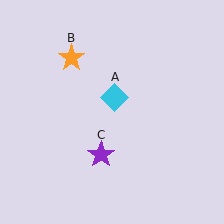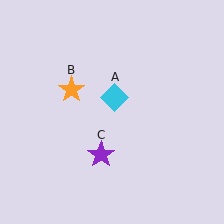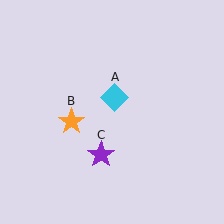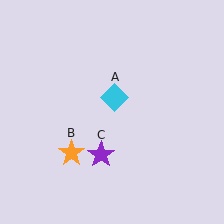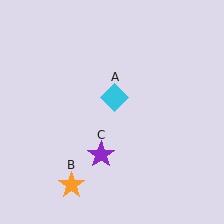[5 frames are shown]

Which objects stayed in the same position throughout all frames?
Cyan diamond (object A) and purple star (object C) remained stationary.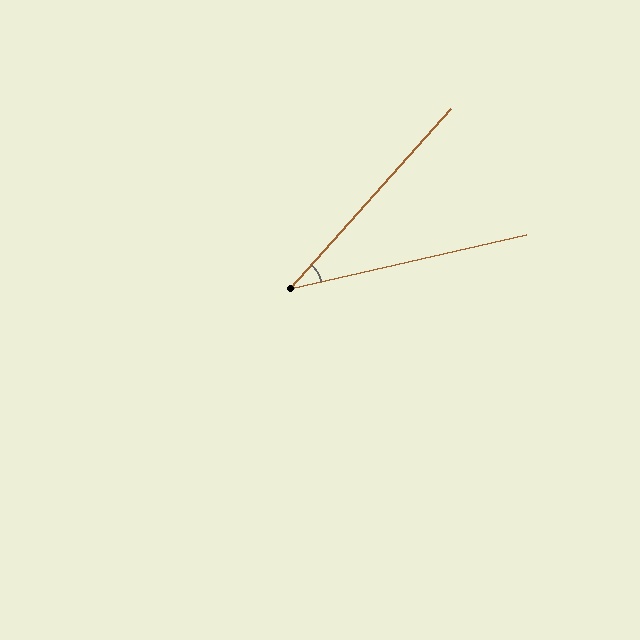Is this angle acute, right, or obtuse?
It is acute.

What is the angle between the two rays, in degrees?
Approximately 35 degrees.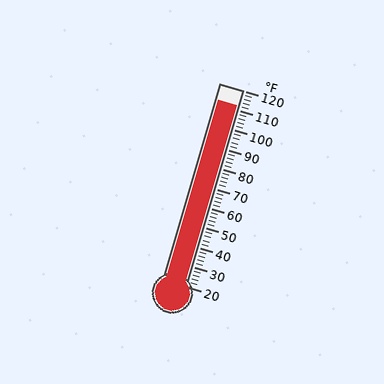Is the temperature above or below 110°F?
The temperature is above 110°F.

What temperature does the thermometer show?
The thermometer shows approximately 112°F.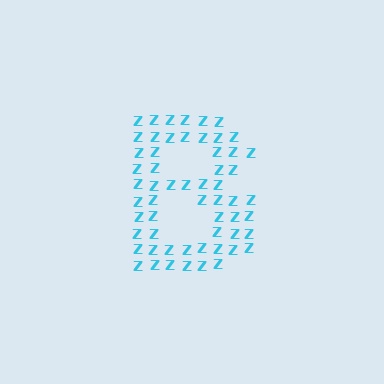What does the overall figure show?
The overall figure shows the letter B.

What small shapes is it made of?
It is made of small letter Z's.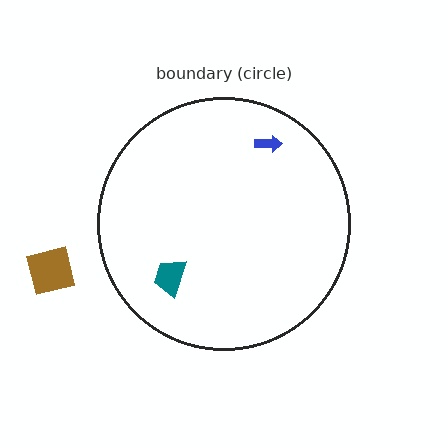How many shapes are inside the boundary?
2 inside, 2 outside.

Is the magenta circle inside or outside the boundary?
Outside.